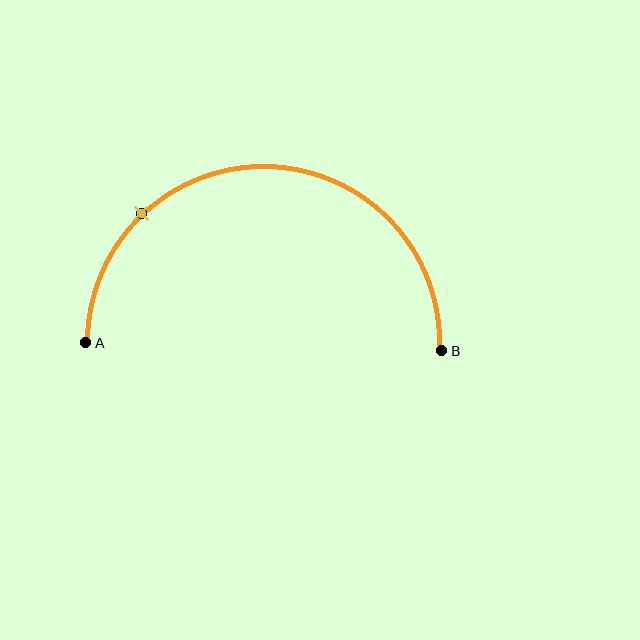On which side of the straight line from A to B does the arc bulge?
The arc bulges above the straight line connecting A and B.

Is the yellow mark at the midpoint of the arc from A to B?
No. The yellow mark lies on the arc but is closer to endpoint A. The arc midpoint would be at the point on the curve equidistant along the arc from both A and B.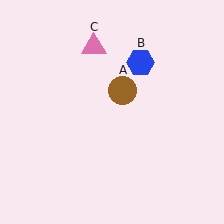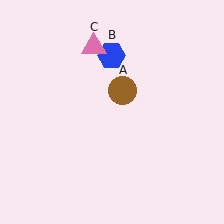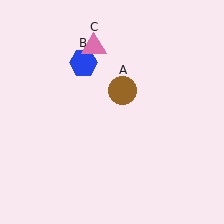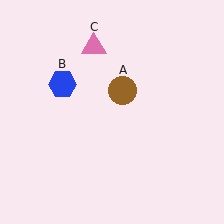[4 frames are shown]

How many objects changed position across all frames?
1 object changed position: blue hexagon (object B).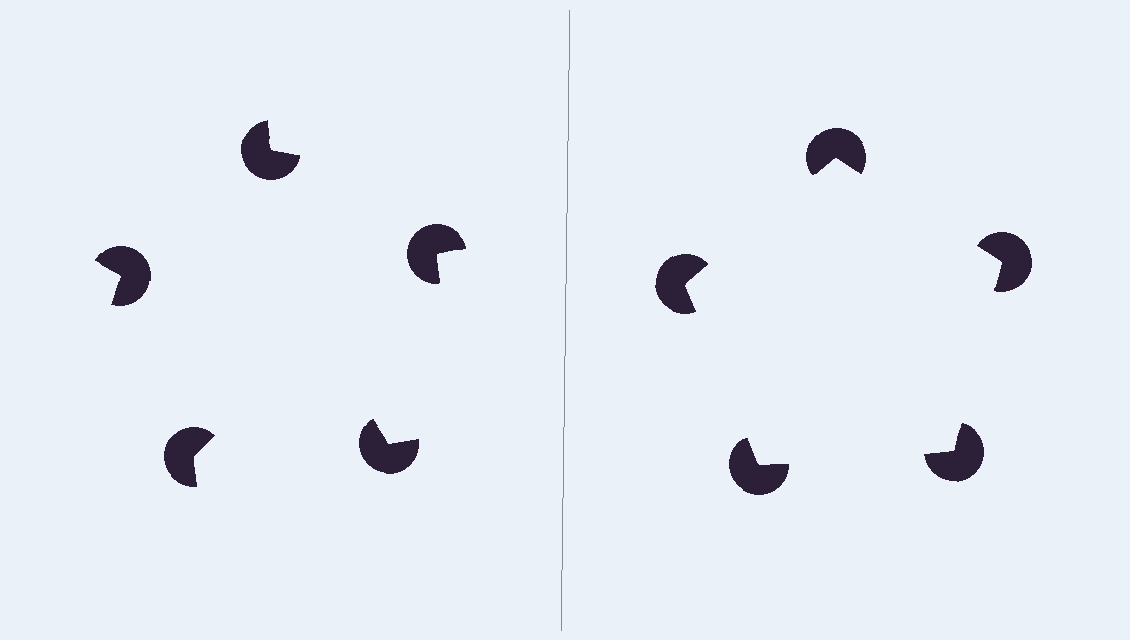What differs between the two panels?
The pac-man discs are positioned identically on both sides; only the wedge orientations differ. On the right they align to a pentagon; on the left they are misaligned.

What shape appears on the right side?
An illusory pentagon.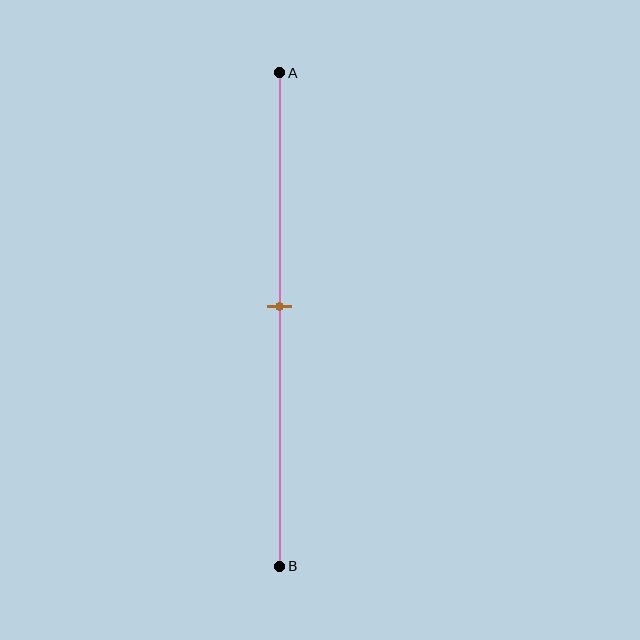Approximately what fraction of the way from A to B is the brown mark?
The brown mark is approximately 45% of the way from A to B.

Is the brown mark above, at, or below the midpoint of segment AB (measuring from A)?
The brown mark is approximately at the midpoint of segment AB.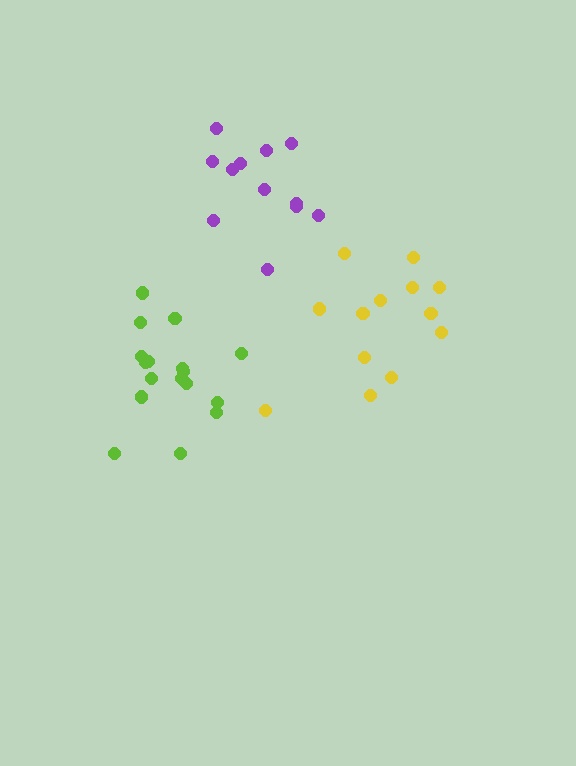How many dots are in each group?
Group 1: 12 dots, Group 2: 14 dots, Group 3: 17 dots (43 total).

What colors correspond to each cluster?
The clusters are colored: purple, yellow, lime.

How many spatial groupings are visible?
There are 3 spatial groupings.